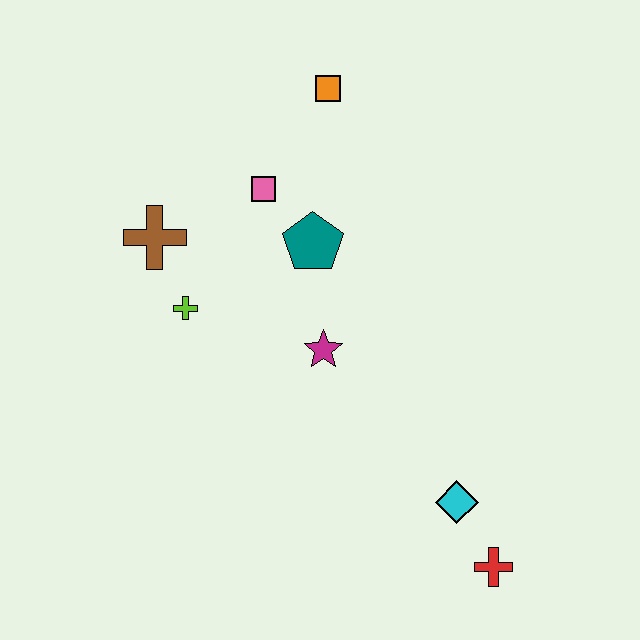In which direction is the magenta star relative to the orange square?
The magenta star is below the orange square.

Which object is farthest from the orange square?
The red cross is farthest from the orange square.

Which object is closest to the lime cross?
The brown cross is closest to the lime cross.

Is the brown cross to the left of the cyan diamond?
Yes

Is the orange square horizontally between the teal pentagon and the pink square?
No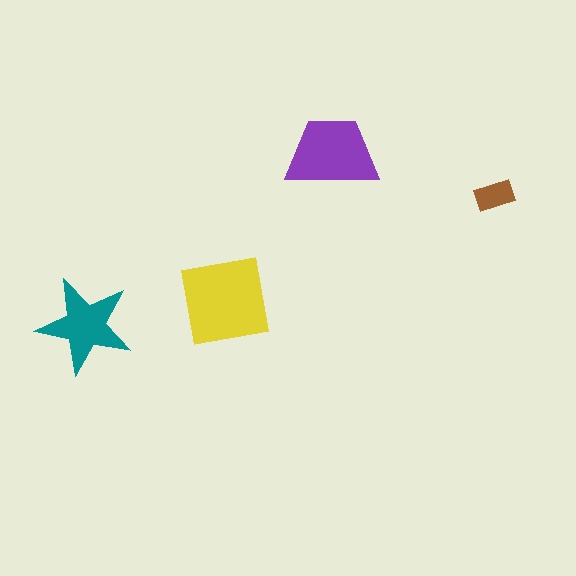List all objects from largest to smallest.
The yellow square, the purple trapezoid, the teal star, the brown rectangle.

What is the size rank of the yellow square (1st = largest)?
1st.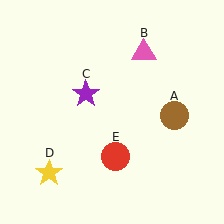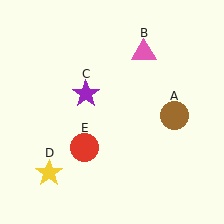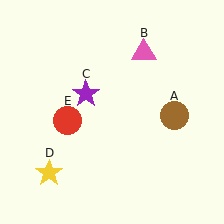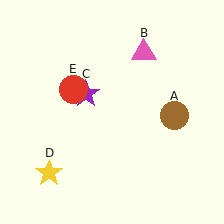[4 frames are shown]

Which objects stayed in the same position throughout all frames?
Brown circle (object A) and pink triangle (object B) and purple star (object C) and yellow star (object D) remained stationary.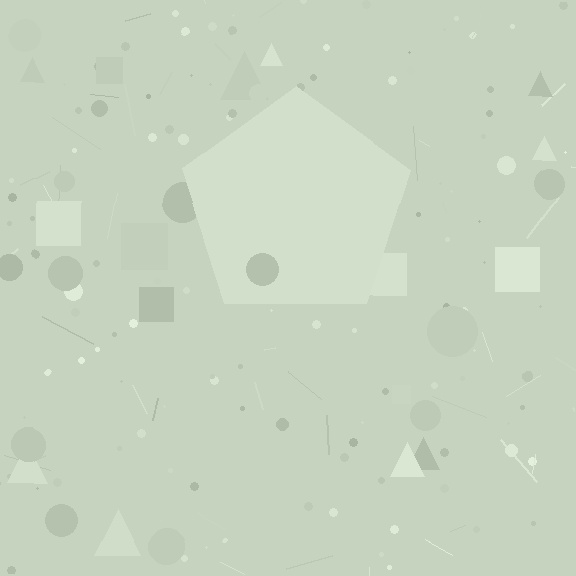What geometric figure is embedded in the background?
A pentagon is embedded in the background.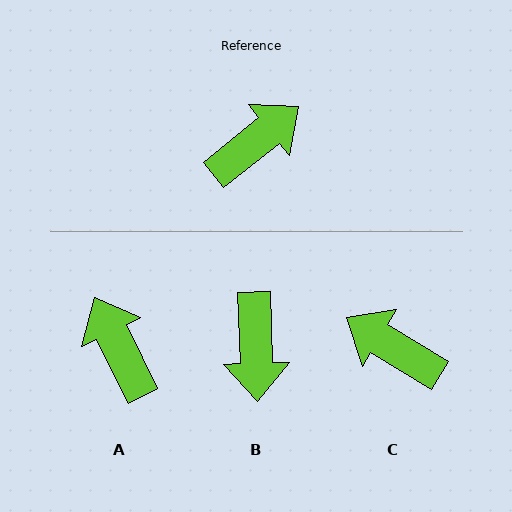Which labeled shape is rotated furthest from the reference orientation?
B, about 127 degrees away.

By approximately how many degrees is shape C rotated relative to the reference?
Approximately 109 degrees counter-clockwise.